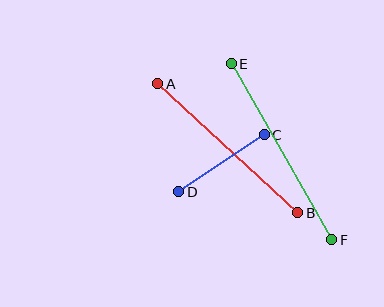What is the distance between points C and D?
The distance is approximately 103 pixels.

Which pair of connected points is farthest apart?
Points E and F are farthest apart.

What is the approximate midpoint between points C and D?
The midpoint is at approximately (221, 163) pixels.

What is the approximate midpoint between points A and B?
The midpoint is at approximately (228, 148) pixels.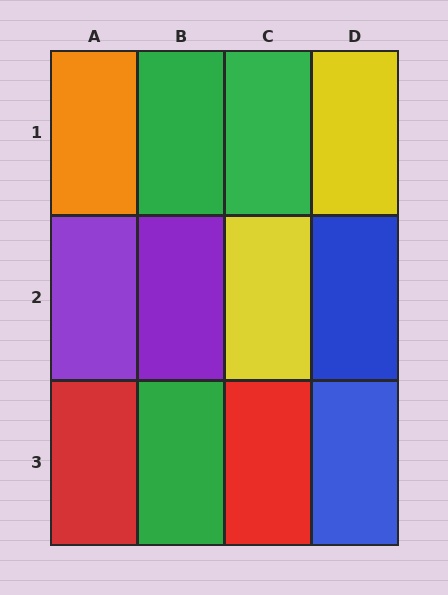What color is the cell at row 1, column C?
Green.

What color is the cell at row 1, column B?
Green.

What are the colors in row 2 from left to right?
Purple, purple, yellow, blue.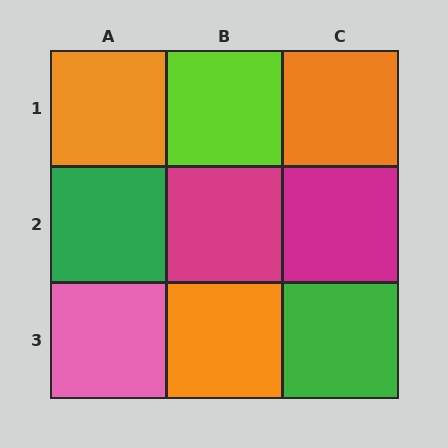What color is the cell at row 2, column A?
Green.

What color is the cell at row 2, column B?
Magenta.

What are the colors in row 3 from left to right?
Pink, orange, green.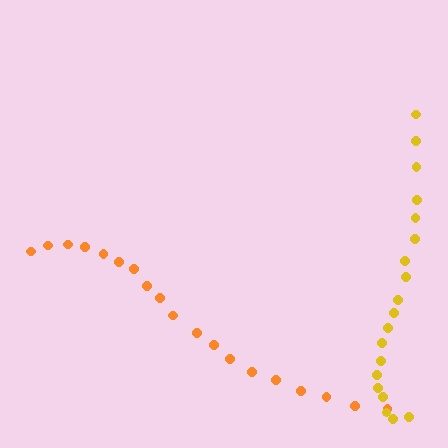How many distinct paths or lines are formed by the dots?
There are 2 distinct paths.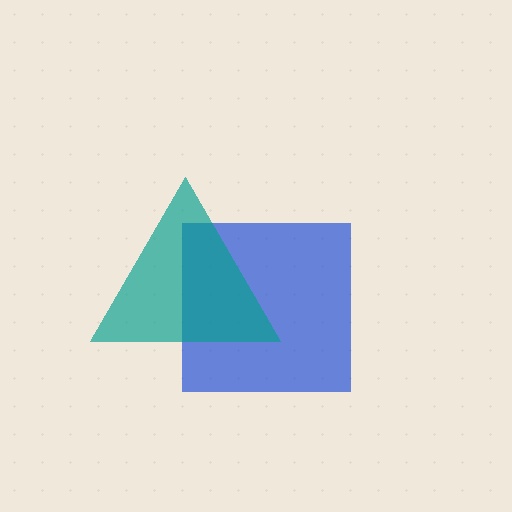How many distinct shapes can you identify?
There are 2 distinct shapes: a blue square, a teal triangle.